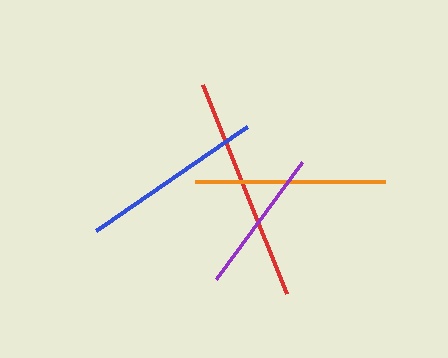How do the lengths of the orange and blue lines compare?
The orange and blue lines are approximately the same length.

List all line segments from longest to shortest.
From longest to shortest: red, orange, blue, purple.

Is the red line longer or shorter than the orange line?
The red line is longer than the orange line.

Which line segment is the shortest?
The purple line is the shortest at approximately 145 pixels.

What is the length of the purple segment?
The purple segment is approximately 145 pixels long.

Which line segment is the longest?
The red line is the longest at approximately 226 pixels.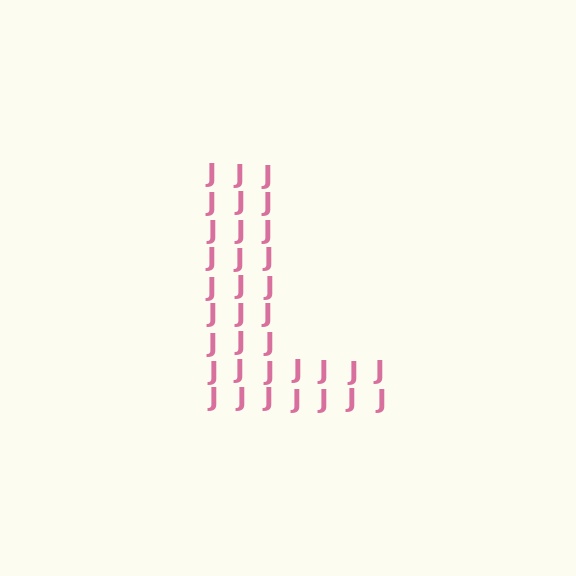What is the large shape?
The large shape is the letter L.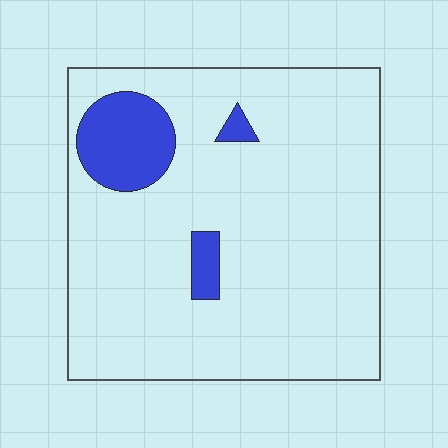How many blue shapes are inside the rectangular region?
3.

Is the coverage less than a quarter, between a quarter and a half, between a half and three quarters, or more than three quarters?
Less than a quarter.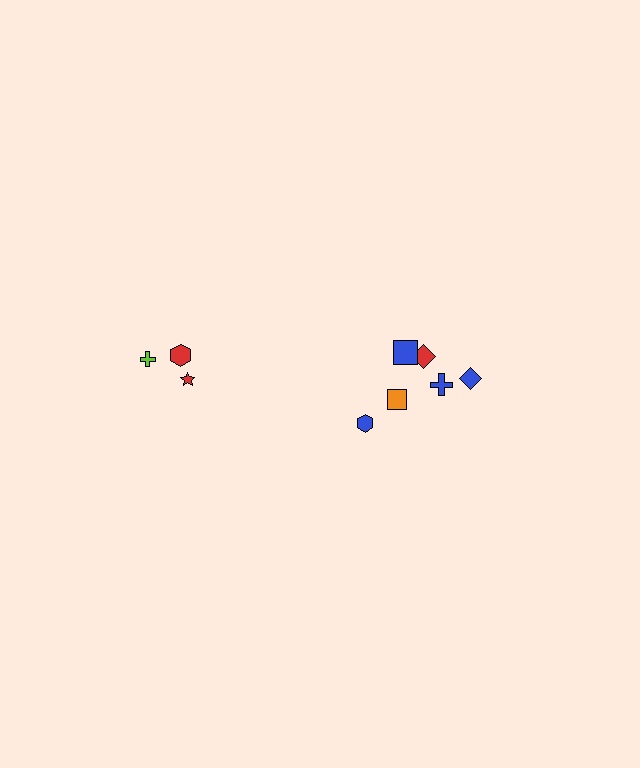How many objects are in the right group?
There are 6 objects.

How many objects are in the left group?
There are 3 objects.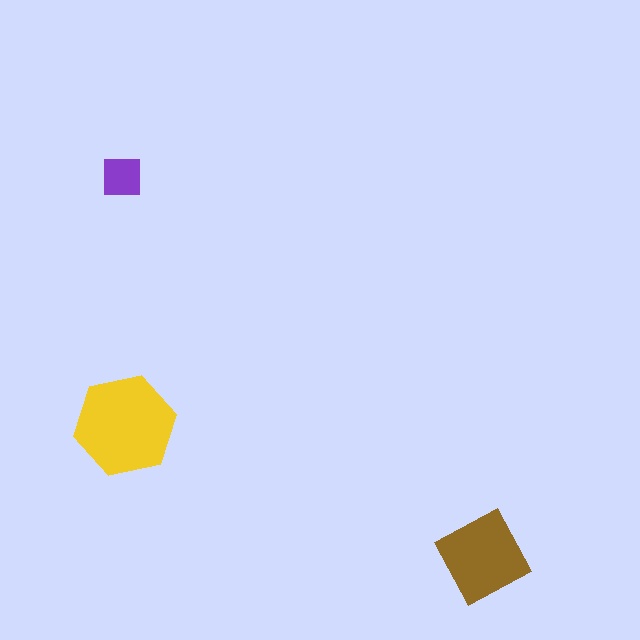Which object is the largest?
The yellow hexagon.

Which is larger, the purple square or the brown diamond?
The brown diamond.